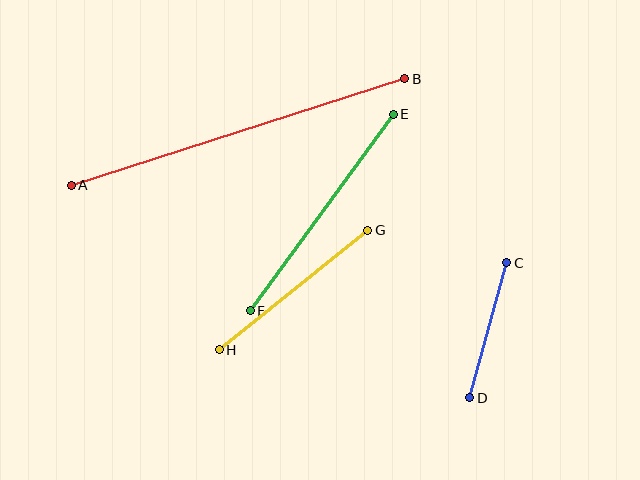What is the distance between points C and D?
The distance is approximately 140 pixels.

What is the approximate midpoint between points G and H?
The midpoint is at approximately (294, 290) pixels.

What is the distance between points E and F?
The distance is approximately 243 pixels.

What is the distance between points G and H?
The distance is approximately 191 pixels.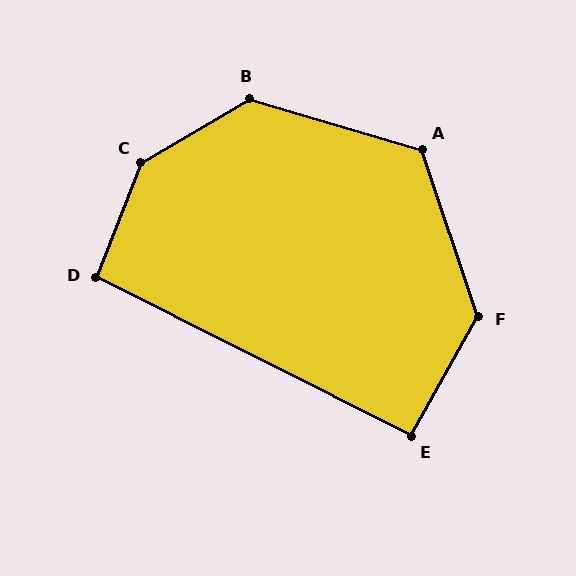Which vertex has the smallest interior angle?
E, at approximately 93 degrees.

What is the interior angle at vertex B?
Approximately 133 degrees (obtuse).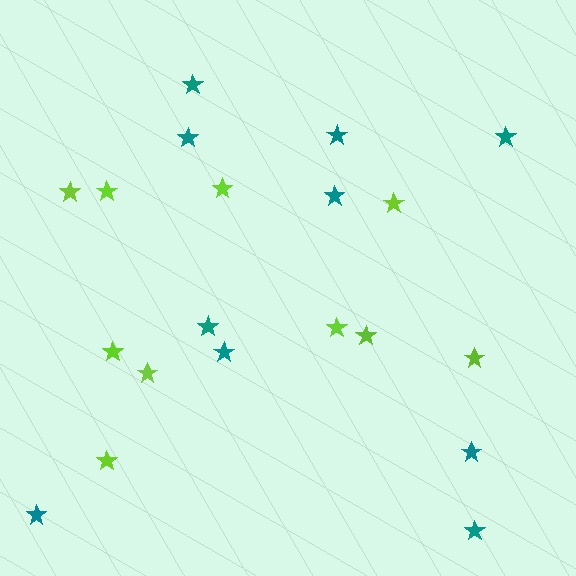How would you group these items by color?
There are 2 groups: one group of teal stars (10) and one group of lime stars (10).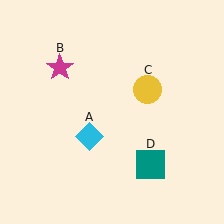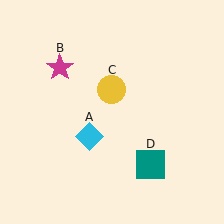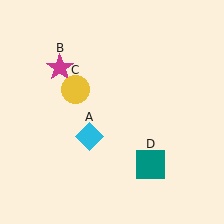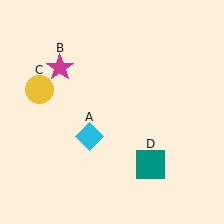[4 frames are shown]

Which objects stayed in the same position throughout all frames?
Cyan diamond (object A) and magenta star (object B) and teal square (object D) remained stationary.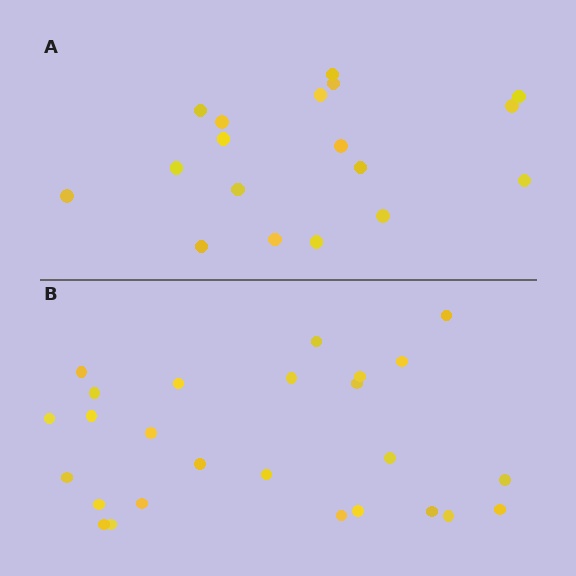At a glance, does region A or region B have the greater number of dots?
Region B (the bottom region) has more dots.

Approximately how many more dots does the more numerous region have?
Region B has roughly 8 or so more dots than region A.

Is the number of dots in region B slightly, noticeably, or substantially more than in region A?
Region B has noticeably more, but not dramatically so. The ratio is roughly 1.4 to 1.